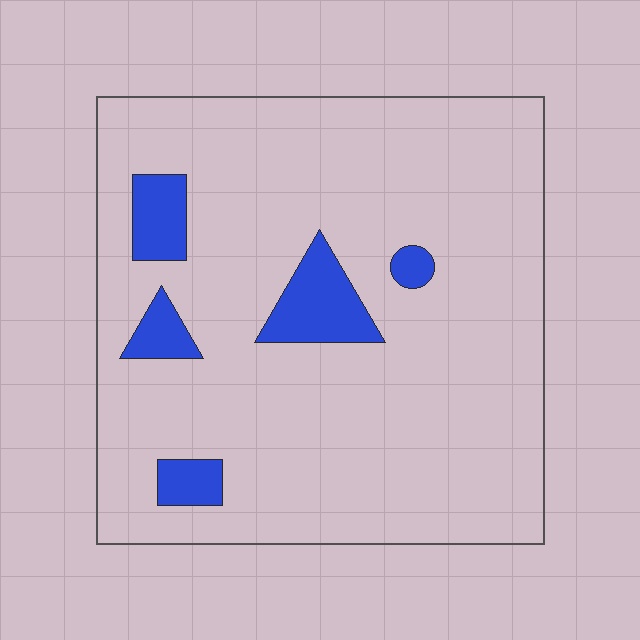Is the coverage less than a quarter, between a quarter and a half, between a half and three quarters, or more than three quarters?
Less than a quarter.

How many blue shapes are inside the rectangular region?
5.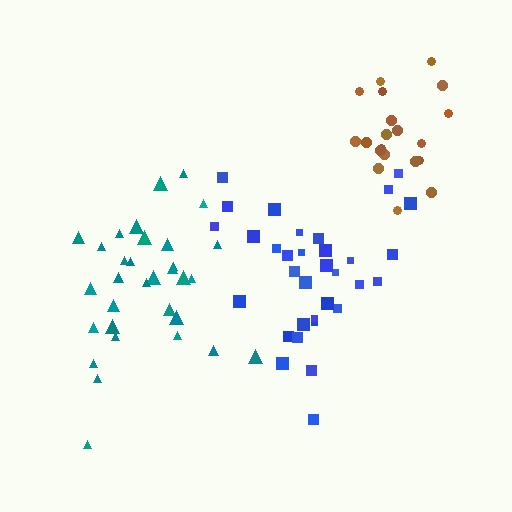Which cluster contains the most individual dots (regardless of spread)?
Blue (33).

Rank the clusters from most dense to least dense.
teal, brown, blue.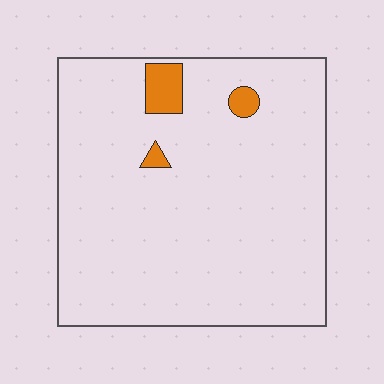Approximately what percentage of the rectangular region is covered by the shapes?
Approximately 5%.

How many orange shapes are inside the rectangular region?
3.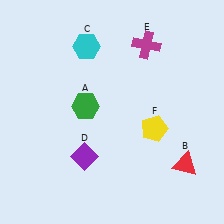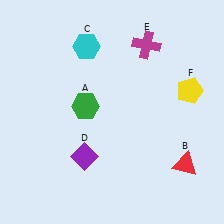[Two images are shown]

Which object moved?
The yellow pentagon (F) moved up.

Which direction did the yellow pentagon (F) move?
The yellow pentagon (F) moved up.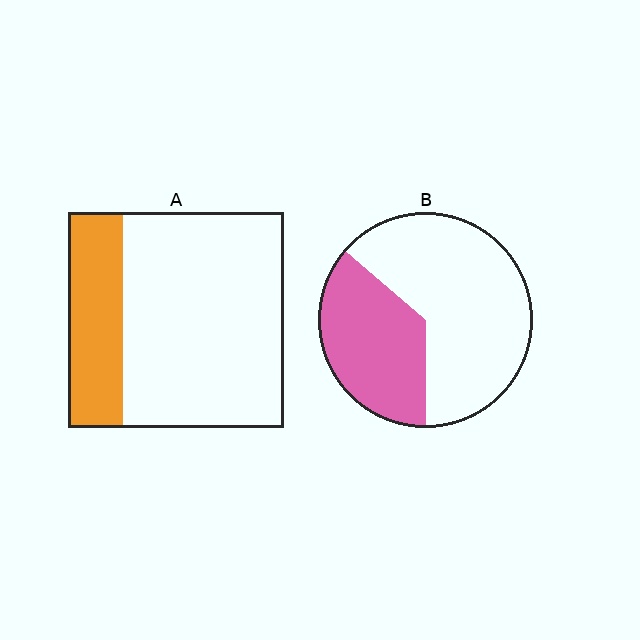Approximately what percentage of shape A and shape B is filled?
A is approximately 25% and B is approximately 35%.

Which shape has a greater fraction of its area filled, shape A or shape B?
Shape B.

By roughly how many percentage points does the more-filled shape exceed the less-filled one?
By roughly 10 percentage points (B over A).